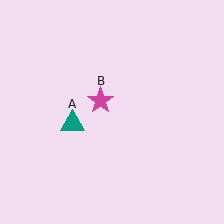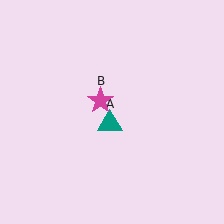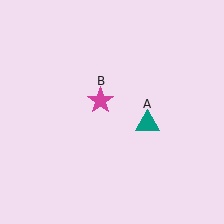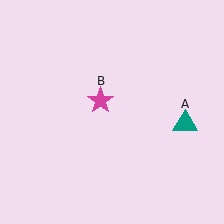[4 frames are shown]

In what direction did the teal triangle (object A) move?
The teal triangle (object A) moved right.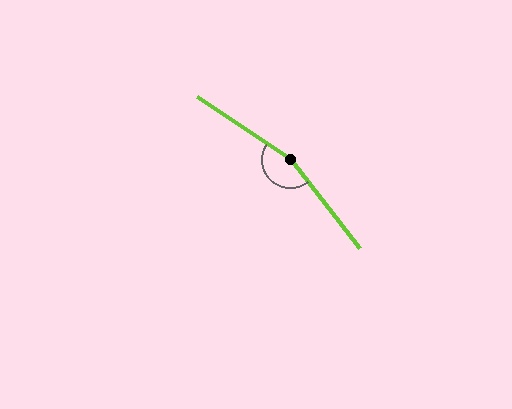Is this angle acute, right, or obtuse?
It is obtuse.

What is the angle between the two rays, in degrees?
Approximately 162 degrees.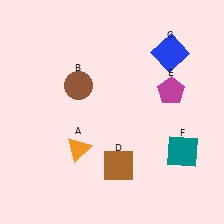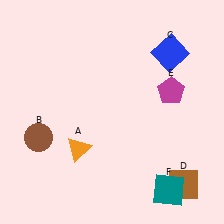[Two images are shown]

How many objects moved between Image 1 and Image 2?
3 objects moved between the two images.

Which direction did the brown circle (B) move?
The brown circle (B) moved down.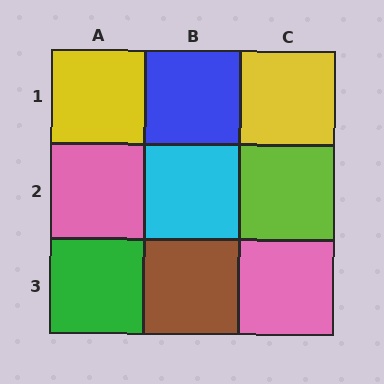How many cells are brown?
1 cell is brown.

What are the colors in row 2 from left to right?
Pink, cyan, lime.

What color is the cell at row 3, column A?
Green.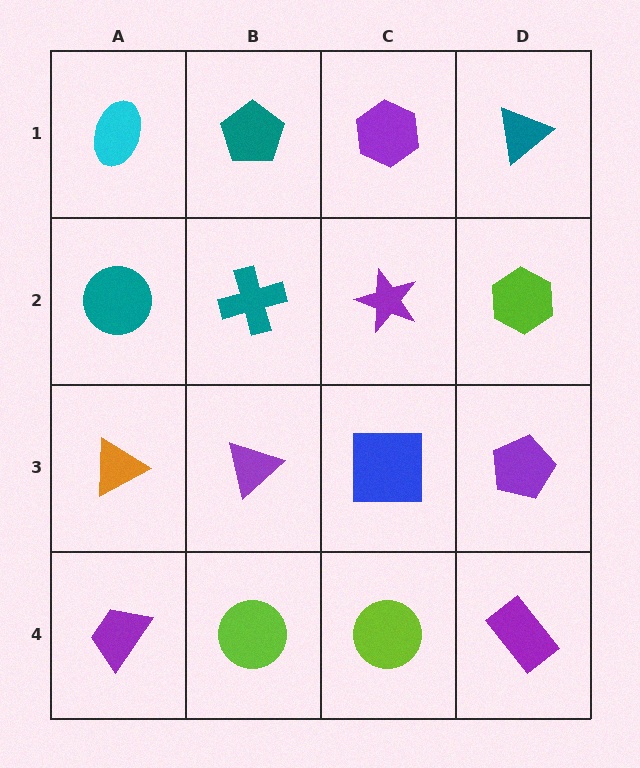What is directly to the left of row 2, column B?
A teal circle.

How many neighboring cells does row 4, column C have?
3.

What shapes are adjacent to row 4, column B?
A purple triangle (row 3, column B), a purple trapezoid (row 4, column A), a lime circle (row 4, column C).